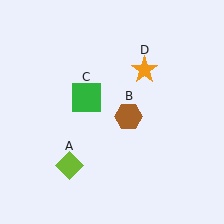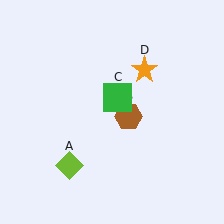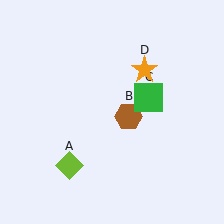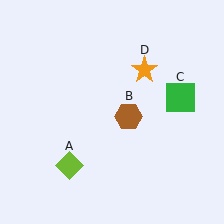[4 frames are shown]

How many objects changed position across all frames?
1 object changed position: green square (object C).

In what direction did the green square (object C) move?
The green square (object C) moved right.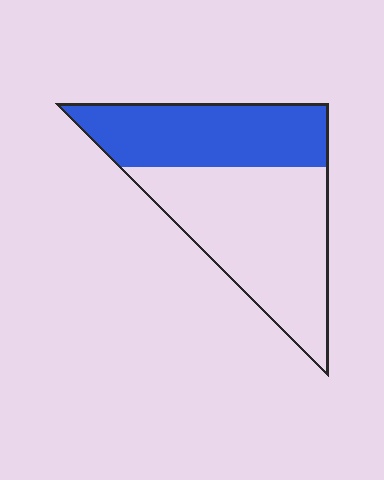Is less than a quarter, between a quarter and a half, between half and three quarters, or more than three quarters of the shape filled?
Between a quarter and a half.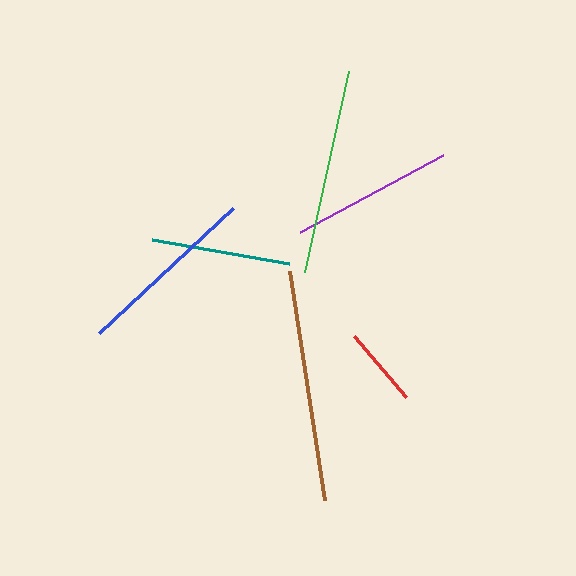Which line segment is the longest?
The brown line is the longest at approximately 232 pixels.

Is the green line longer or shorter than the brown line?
The brown line is longer than the green line.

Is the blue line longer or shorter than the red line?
The blue line is longer than the red line.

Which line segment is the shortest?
The red line is the shortest at approximately 80 pixels.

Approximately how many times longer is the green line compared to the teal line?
The green line is approximately 1.5 times the length of the teal line.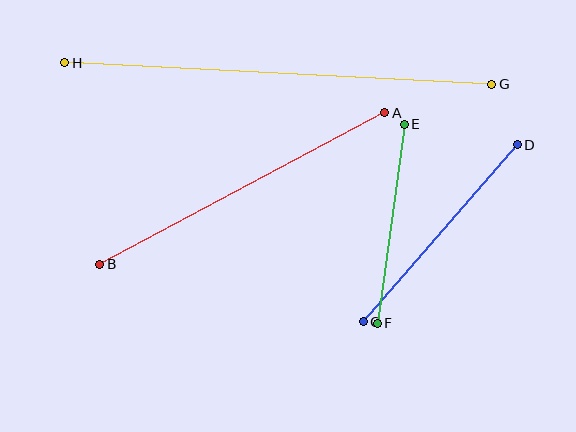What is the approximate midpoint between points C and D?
The midpoint is at approximately (440, 233) pixels.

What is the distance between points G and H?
The distance is approximately 428 pixels.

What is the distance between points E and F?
The distance is approximately 201 pixels.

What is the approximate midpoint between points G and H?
The midpoint is at approximately (278, 74) pixels.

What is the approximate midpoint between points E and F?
The midpoint is at approximately (391, 224) pixels.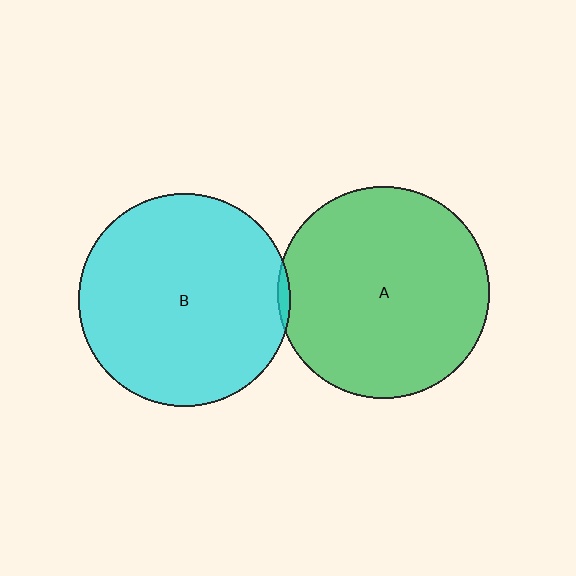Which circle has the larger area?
Circle B (cyan).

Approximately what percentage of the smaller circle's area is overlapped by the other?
Approximately 5%.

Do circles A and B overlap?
Yes.